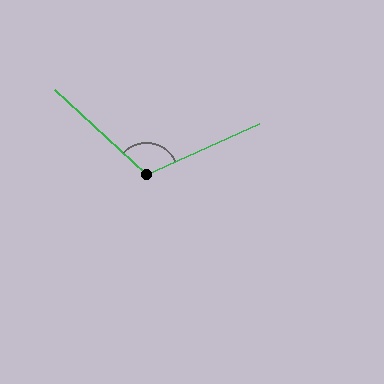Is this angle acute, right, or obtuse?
It is obtuse.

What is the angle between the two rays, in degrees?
Approximately 113 degrees.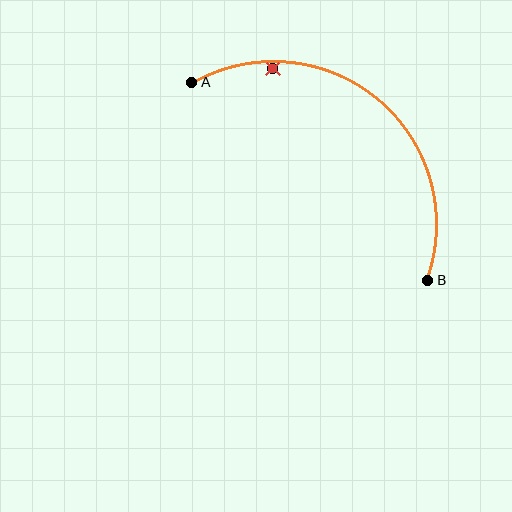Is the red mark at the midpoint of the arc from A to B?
No — the red mark does not lie on the arc at all. It sits slightly inside the curve.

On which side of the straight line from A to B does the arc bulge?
The arc bulges above and to the right of the straight line connecting A and B.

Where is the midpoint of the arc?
The arc midpoint is the point on the curve farthest from the straight line joining A and B. It sits above and to the right of that line.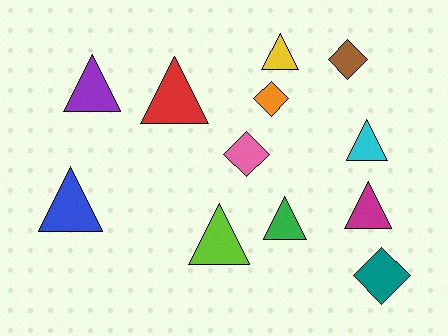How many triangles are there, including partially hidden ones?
There are 8 triangles.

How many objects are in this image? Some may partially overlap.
There are 12 objects.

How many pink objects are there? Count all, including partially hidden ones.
There is 1 pink object.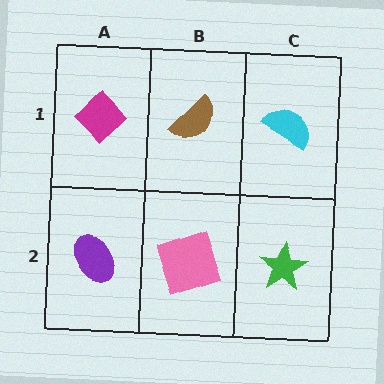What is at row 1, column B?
A brown semicircle.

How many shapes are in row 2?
3 shapes.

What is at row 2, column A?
A purple ellipse.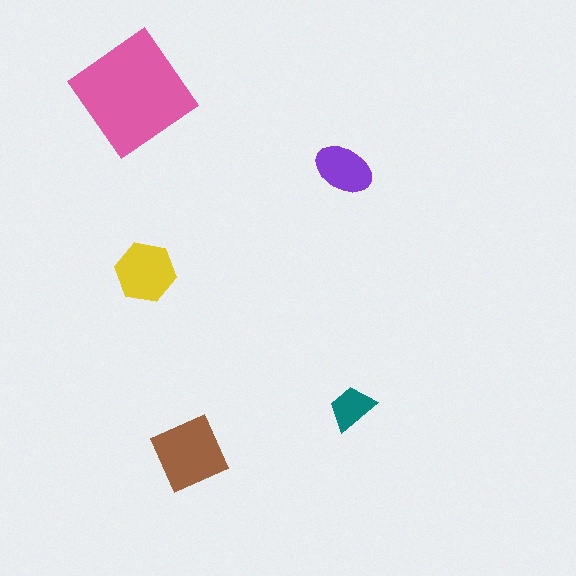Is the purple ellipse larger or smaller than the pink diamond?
Smaller.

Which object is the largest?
The pink diamond.